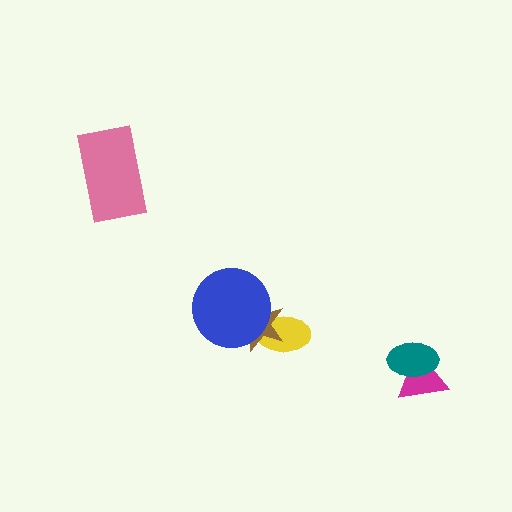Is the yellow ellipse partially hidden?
Yes, it is partially covered by another shape.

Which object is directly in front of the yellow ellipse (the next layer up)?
The brown star is directly in front of the yellow ellipse.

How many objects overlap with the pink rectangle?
0 objects overlap with the pink rectangle.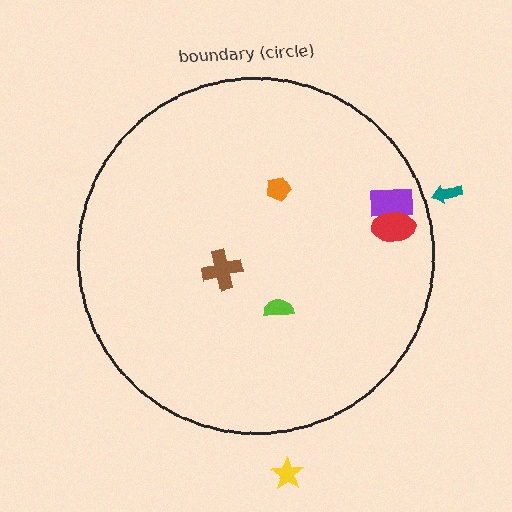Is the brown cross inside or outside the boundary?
Inside.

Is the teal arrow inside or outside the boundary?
Outside.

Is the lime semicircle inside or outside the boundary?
Inside.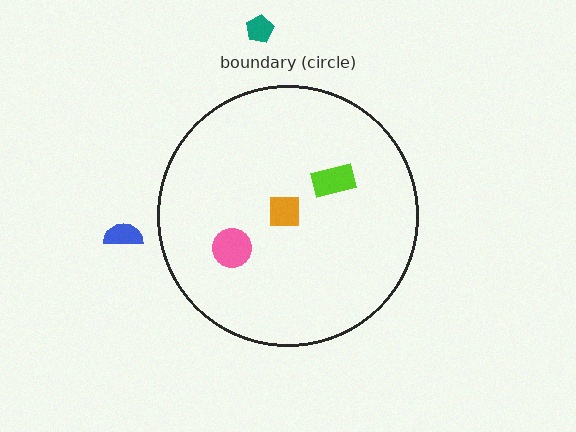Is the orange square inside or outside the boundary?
Inside.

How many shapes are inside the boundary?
3 inside, 2 outside.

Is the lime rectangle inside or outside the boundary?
Inside.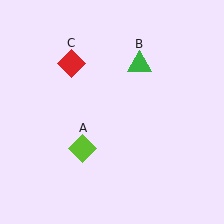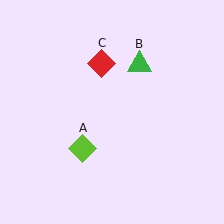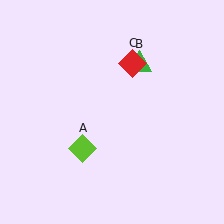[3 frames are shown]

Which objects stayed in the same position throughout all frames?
Lime diamond (object A) and green triangle (object B) remained stationary.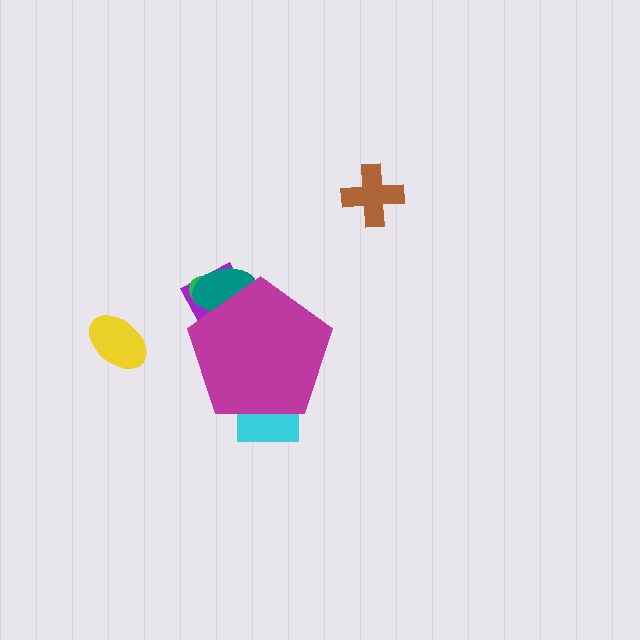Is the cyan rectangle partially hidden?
Yes, the cyan rectangle is partially hidden behind the magenta pentagon.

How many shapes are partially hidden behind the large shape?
4 shapes are partially hidden.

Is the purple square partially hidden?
Yes, the purple square is partially hidden behind the magenta pentagon.